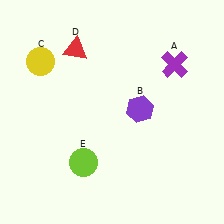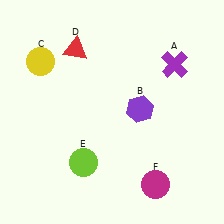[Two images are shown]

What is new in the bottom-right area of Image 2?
A magenta circle (F) was added in the bottom-right area of Image 2.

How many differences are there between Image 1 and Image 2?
There is 1 difference between the two images.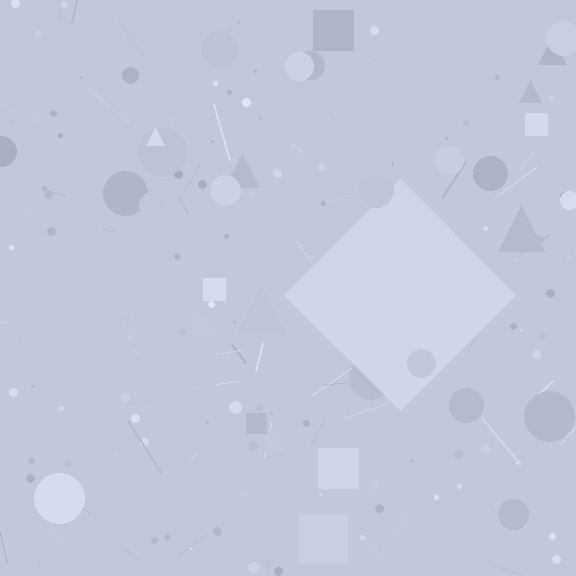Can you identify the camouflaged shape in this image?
The camouflaged shape is a diamond.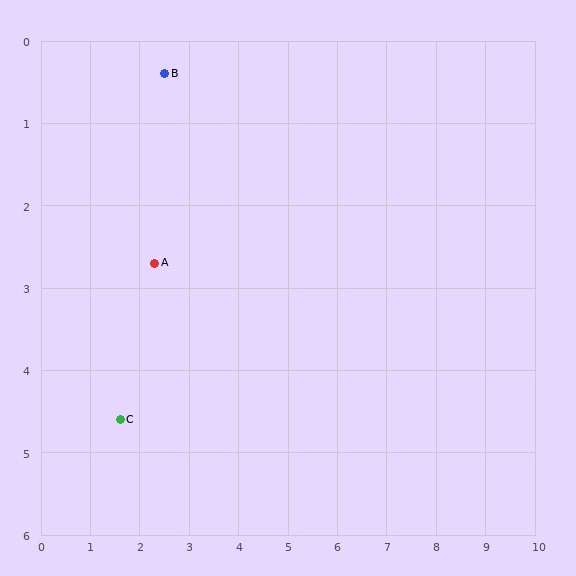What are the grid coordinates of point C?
Point C is at approximately (1.6, 4.6).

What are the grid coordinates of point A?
Point A is at approximately (2.3, 2.7).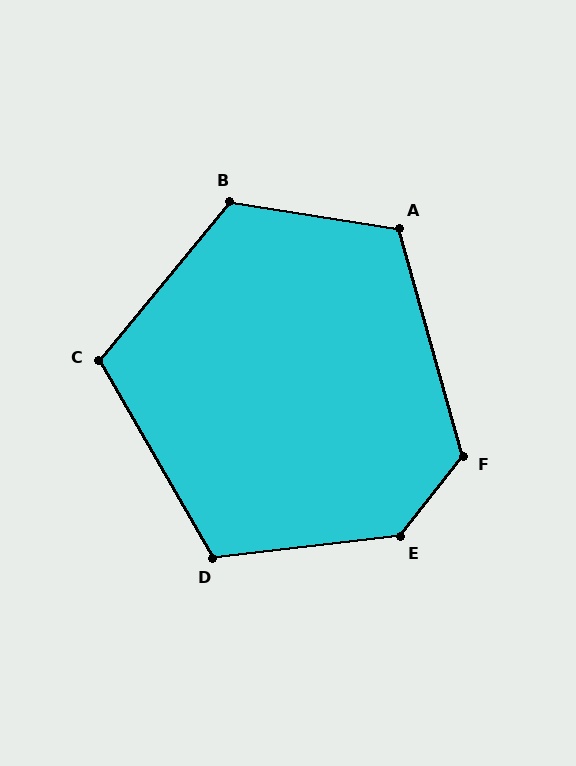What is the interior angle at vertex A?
Approximately 115 degrees (obtuse).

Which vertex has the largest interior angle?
E, at approximately 135 degrees.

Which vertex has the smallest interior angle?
C, at approximately 111 degrees.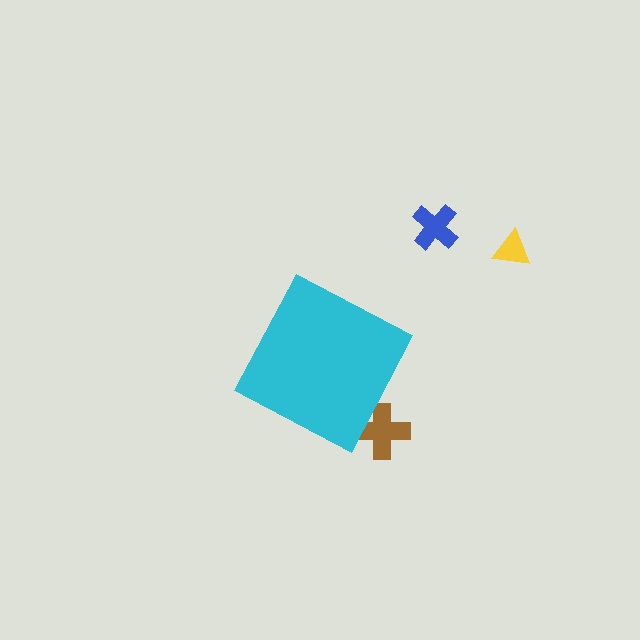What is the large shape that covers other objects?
A cyan diamond.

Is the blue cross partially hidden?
No, the blue cross is fully visible.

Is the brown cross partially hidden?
Yes, the brown cross is partially hidden behind the cyan diamond.